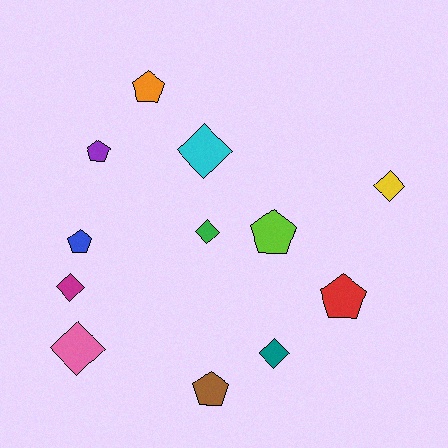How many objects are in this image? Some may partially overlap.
There are 12 objects.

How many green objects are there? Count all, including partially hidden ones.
There is 1 green object.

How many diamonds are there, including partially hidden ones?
There are 6 diamonds.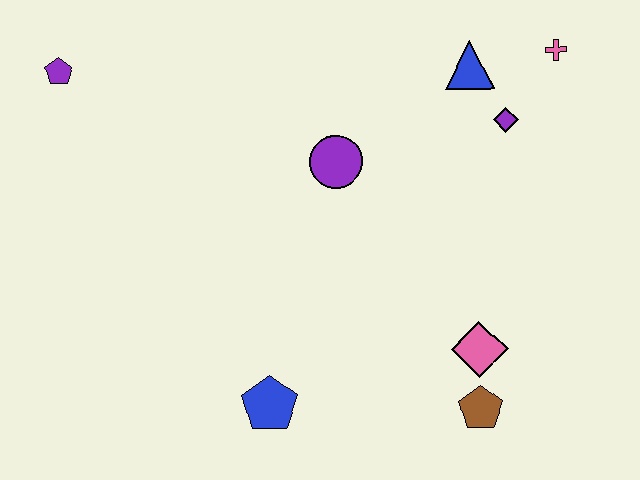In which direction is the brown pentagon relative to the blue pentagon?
The brown pentagon is to the right of the blue pentagon.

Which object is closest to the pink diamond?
The brown pentagon is closest to the pink diamond.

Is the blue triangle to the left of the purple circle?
No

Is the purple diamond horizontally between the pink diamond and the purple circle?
No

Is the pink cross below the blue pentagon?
No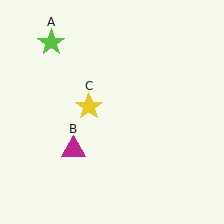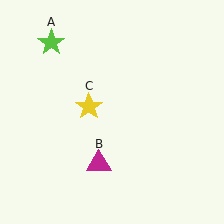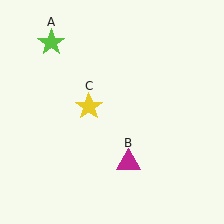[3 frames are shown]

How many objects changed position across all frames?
1 object changed position: magenta triangle (object B).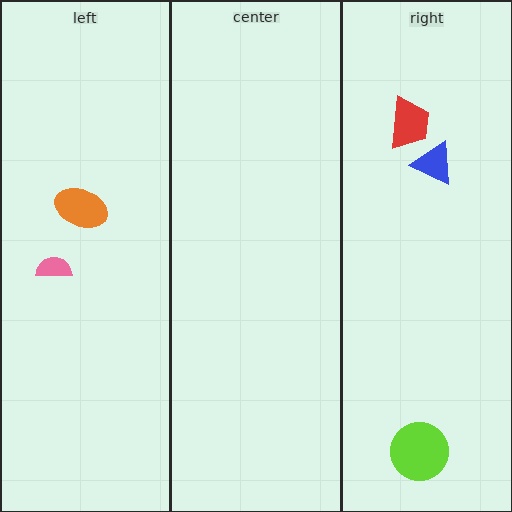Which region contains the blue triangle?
The right region.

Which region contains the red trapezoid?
The right region.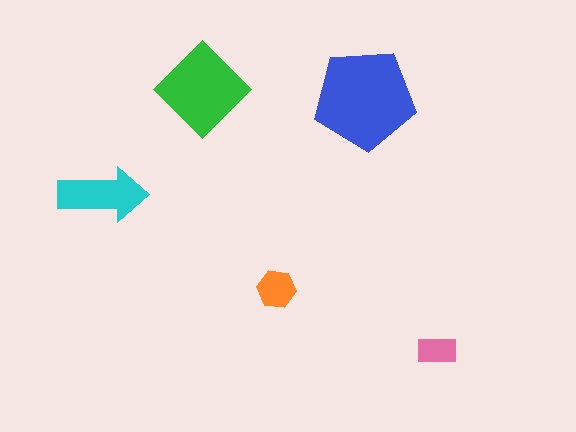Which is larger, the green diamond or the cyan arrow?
The green diamond.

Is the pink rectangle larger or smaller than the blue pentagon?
Smaller.